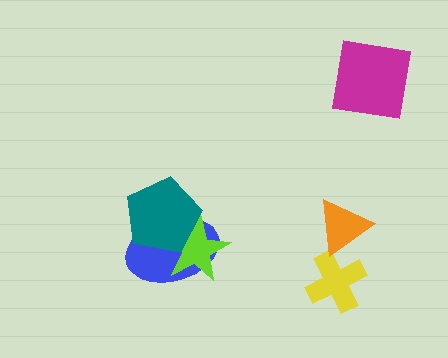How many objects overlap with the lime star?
2 objects overlap with the lime star.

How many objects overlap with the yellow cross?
1 object overlaps with the yellow cross.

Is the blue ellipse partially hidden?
Yes, it is partially covered by another shape.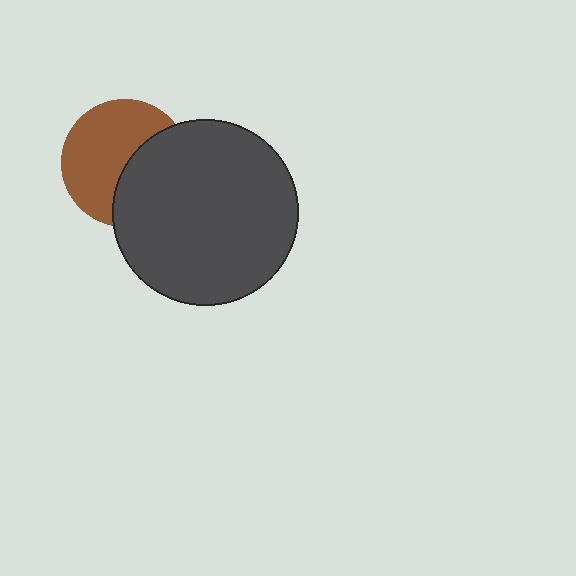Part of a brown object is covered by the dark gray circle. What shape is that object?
It is a circle.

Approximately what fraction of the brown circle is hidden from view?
Roughly 42% of the brown circle is hidden behind the dark gray circle.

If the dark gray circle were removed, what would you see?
You would see the complete brown circle.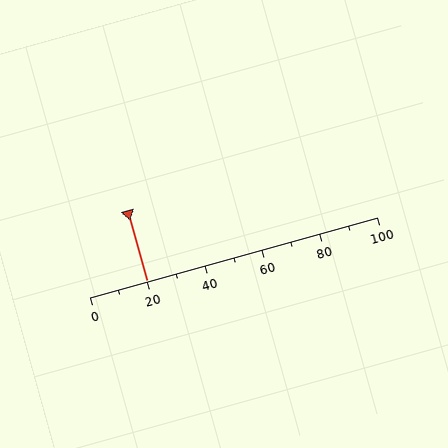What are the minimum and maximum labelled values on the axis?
The axis runs from 0 to 100.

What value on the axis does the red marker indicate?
The marker indicates approximately 20.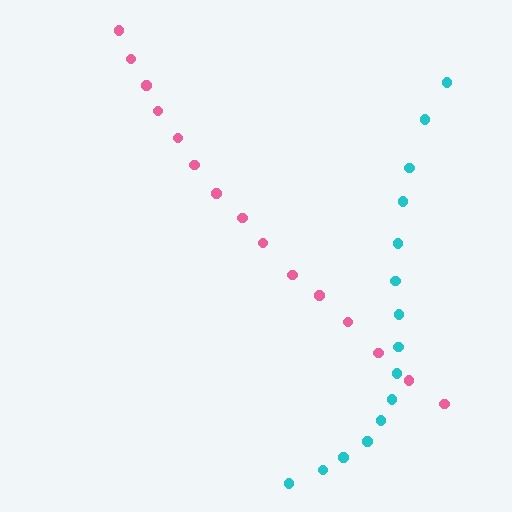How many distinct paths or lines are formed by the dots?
There are 2 distinct paths.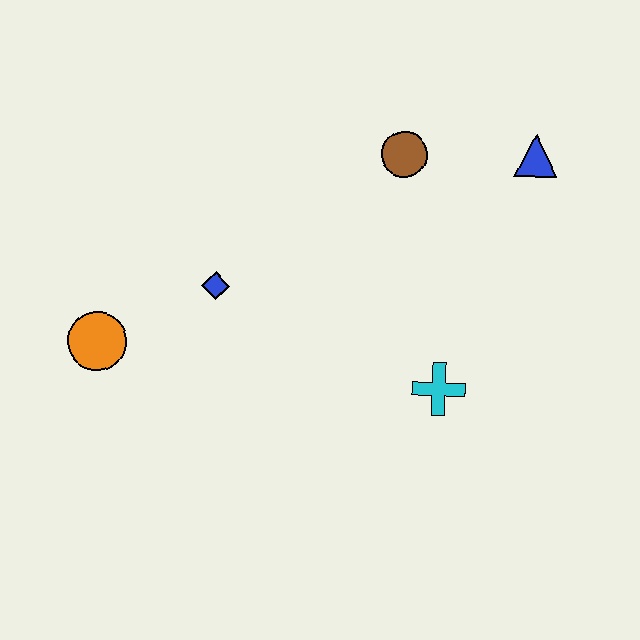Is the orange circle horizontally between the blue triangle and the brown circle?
No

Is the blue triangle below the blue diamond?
No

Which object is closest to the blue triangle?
The brown circle is closest to the blue triangle.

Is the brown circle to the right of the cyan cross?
No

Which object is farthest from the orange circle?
The blue triangle is farthest from the orange circle.